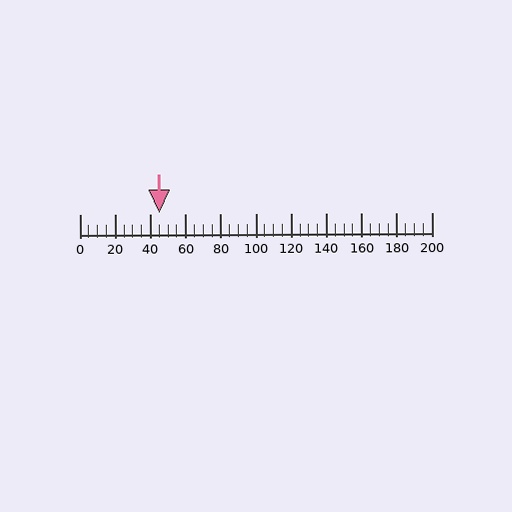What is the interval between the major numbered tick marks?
The major tick marks are spaced 20 units apart.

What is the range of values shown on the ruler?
The ruler shows values from 0 to 200.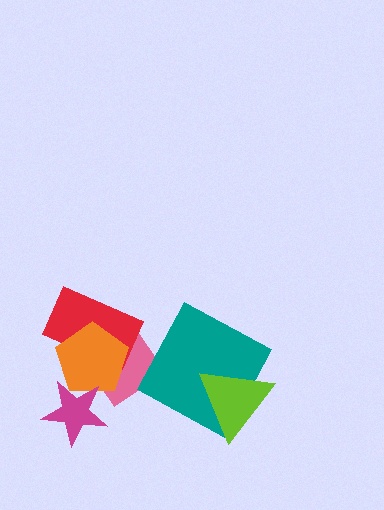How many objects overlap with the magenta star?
2 objects overlap with the magenta star.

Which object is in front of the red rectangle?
The orange pentagon is in front of the red rectangle.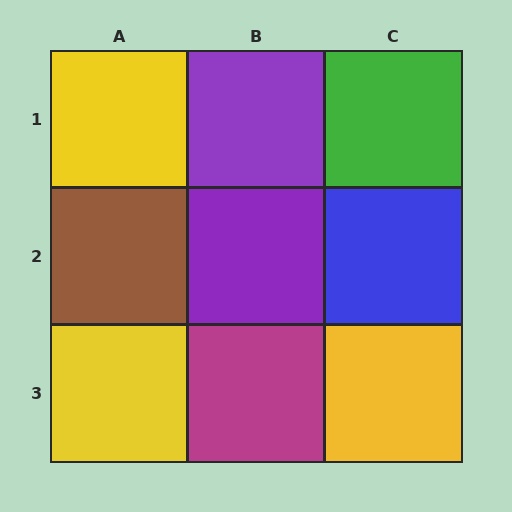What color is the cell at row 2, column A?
Brown.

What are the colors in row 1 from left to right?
Yellow, purple, green.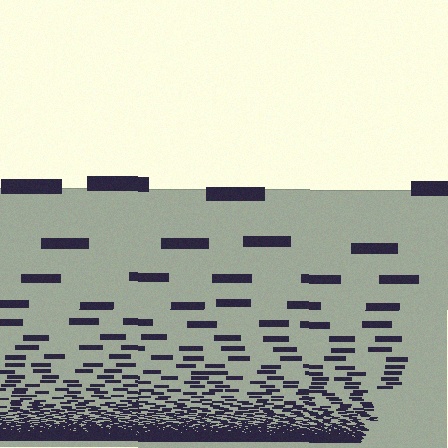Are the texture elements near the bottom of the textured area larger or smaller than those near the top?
Smaller. The gradient is inverted — elements near the bottom are smaller and denser.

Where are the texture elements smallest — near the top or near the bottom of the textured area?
Near the bottom.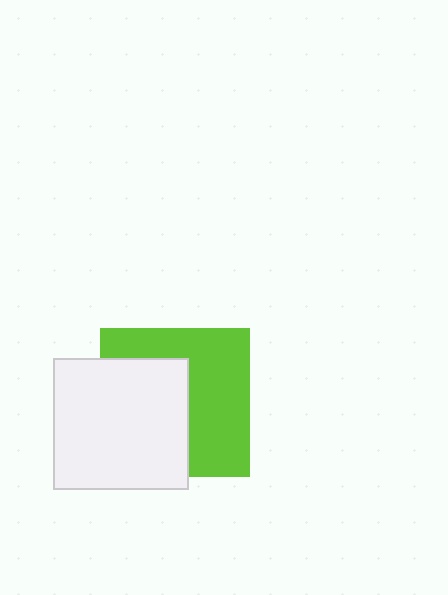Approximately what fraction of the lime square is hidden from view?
Roughly 48% of the lime square is hidden behind the white rectangle.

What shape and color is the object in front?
The object in front is a white rectangle.